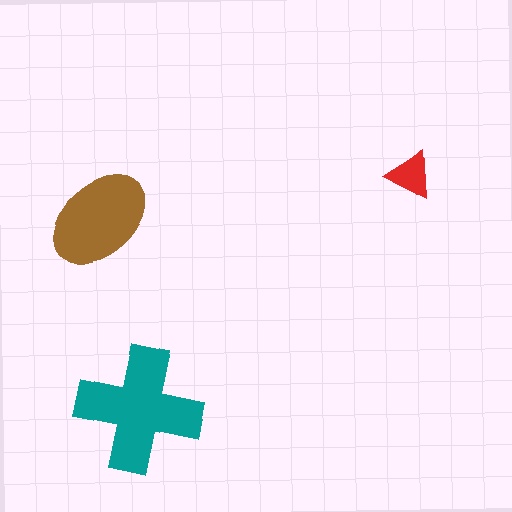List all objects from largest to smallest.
The teal cross, the brown ellipse, the red triangle.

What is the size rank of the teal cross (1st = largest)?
1st.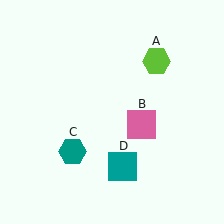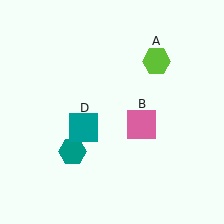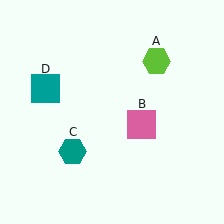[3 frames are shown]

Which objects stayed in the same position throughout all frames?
Lime hexagon (object A) and pink square (object B) and teal hexagon (object C) remained stationary.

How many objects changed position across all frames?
1 object changed position: teal square (object D).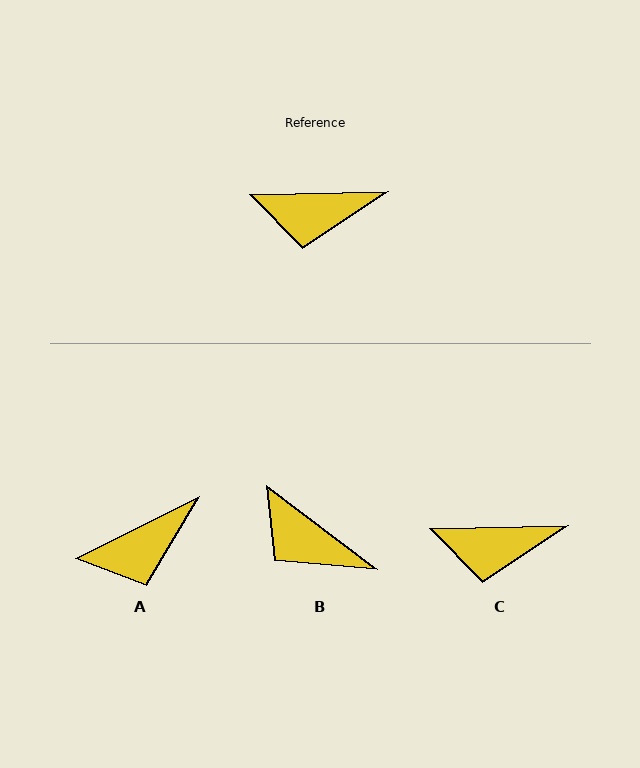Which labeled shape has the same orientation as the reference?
C.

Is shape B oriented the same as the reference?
No, it is off by about 38 degrees.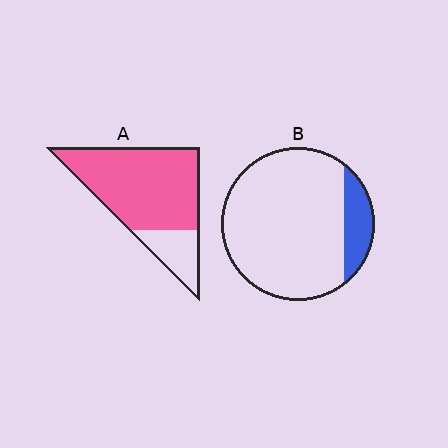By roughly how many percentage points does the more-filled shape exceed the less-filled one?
By roughly 65 percentage points (A over B).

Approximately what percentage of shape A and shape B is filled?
A is approximately 80% and B is approximately 15%.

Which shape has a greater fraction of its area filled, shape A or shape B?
Shape A.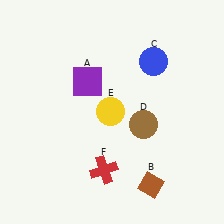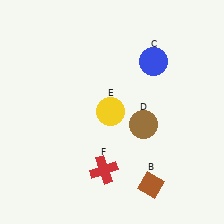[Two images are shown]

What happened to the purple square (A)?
The purple square (A) was removed in Image 2. It was in the top-left area of Image 1.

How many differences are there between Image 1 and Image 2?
There is 1 difference between the two images.